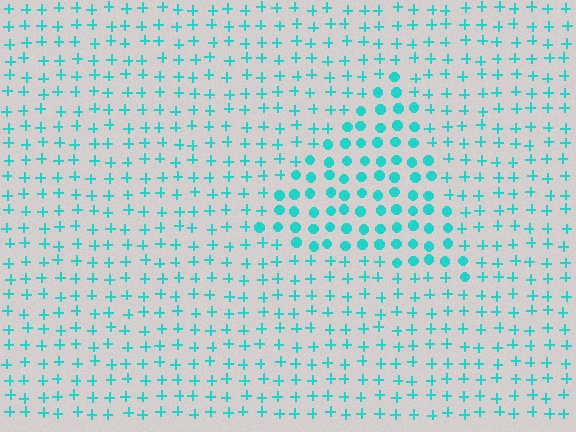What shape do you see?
I see a triangle.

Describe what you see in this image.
The image is filled with small cyan elements arranged in a uniform grid. A triangle-shaped region contains circles, while the surrounding area contains plus signs. The boundary is defined purely by the change in element shape.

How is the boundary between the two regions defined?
The boundary is defined by a change in element shape: circles inside vs. plus signs outside. All elements share the same color and spacing.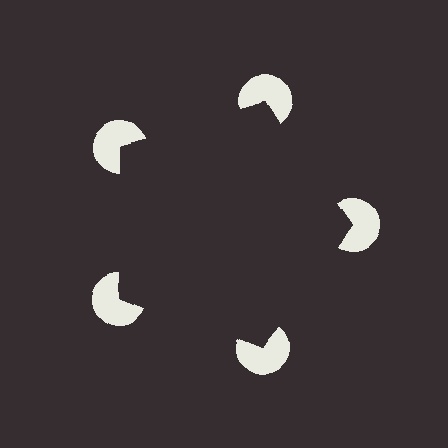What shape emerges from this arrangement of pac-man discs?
An illusory pentagon — its edges are inferred from the aligned wedge cuts in the pac-man discs, not physically drawn.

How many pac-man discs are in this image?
There are 5 — one at each vertex of the illusory pentagon.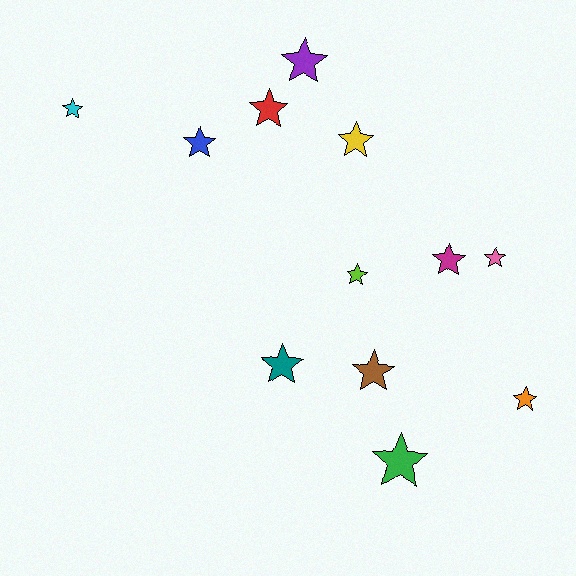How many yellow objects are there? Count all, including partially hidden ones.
There is 1 yellow object.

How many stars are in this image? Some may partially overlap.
There are 12 stars.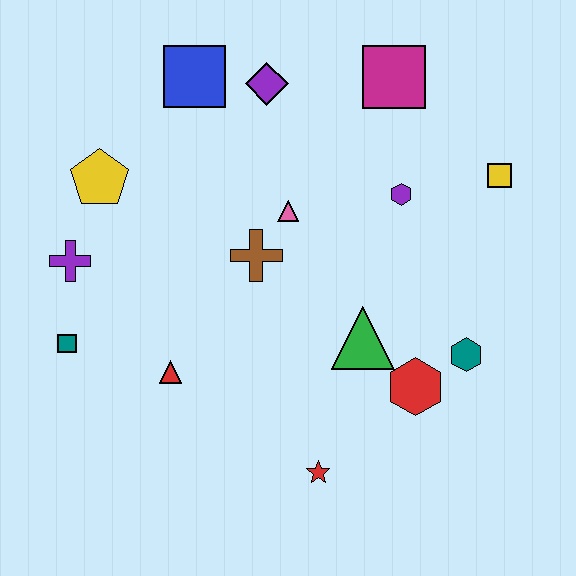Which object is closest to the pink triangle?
The brown cross is closest to the pink triangle.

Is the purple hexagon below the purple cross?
No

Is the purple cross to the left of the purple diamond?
Yes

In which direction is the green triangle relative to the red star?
The green triangle is above the red star.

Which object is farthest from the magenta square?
The teal square is farthest from the magenta square.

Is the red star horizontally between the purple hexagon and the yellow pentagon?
Yes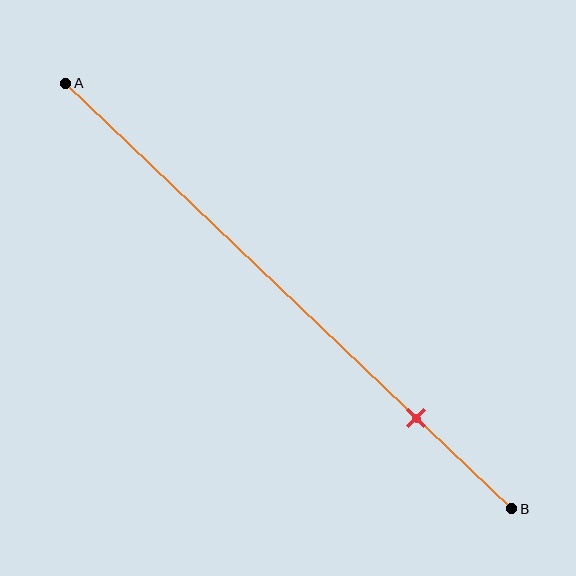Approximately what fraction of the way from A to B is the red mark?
The red mark is approximately 80% of the way from A to B.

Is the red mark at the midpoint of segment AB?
No, the mark is at about 80% from A, not at the 50% midpoint.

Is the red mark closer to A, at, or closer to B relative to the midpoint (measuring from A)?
The red mark is closer to point B than the midpoint of segment AB.